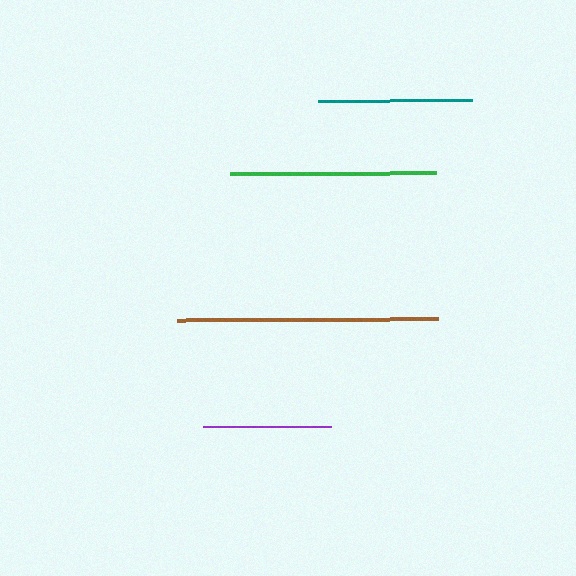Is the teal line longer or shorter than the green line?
The green line is longer than the teal line.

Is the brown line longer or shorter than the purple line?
The brown line is longer than the purple line.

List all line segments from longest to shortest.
From longest to shortest: brown, green, teal, purple.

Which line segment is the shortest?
The purple line is the shortest at approximately 129 pixels.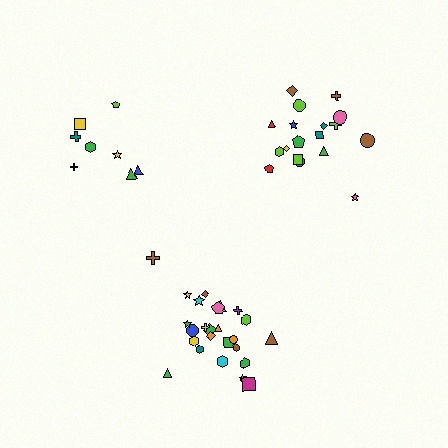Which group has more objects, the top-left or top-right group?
The top-right group.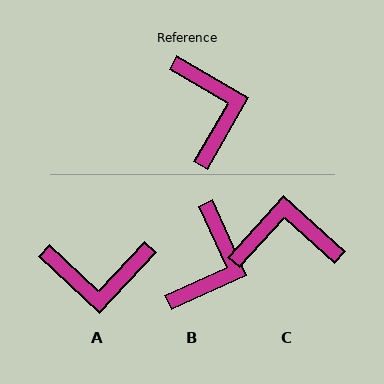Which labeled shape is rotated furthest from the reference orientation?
A, about 103 degrees away.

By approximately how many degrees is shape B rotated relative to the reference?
Approximately 36 degrees clockwise.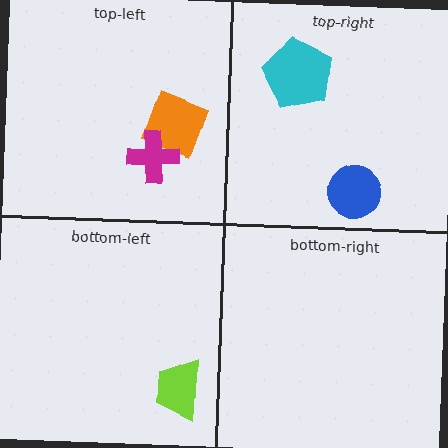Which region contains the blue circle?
The top-right region.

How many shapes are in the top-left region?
2.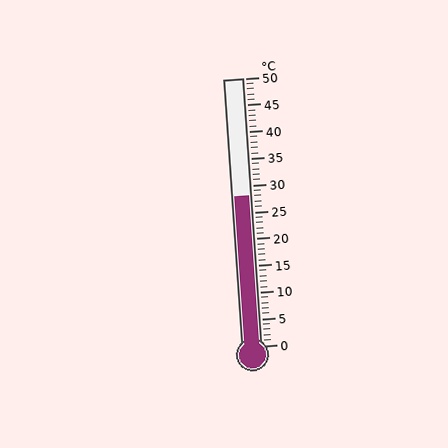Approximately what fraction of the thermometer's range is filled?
The thermometer is filled to approximately 55% of its range.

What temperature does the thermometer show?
The thermometer shows approximately 28°C.